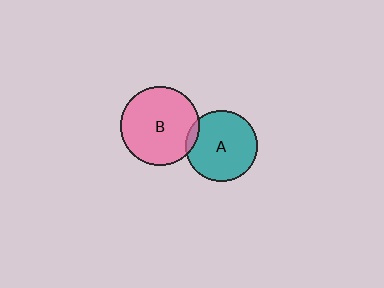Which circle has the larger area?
Circle B (pink).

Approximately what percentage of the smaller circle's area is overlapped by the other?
Approximately 5%.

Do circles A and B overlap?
Yes.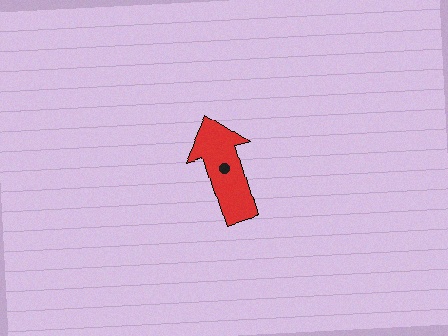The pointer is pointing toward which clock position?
Roughly 11 o'clock.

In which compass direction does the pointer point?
North.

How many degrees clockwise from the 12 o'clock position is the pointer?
Approximately 343 degrees.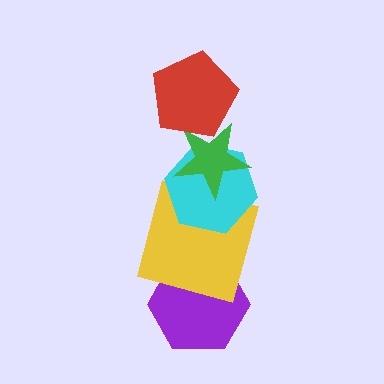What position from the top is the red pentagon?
The red pentagon is 1st from the top.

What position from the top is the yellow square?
The yellow square is 4th from the top.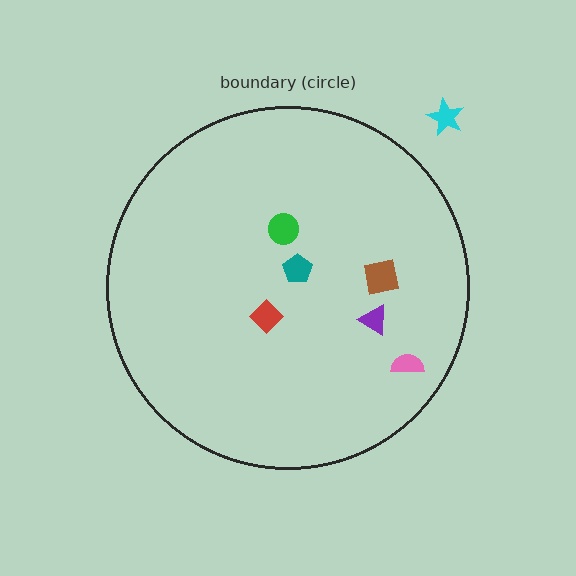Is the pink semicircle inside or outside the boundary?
Inside.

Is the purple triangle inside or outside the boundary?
Inside.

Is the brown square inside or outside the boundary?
Inside.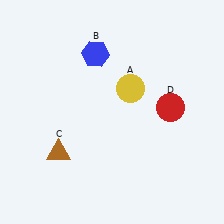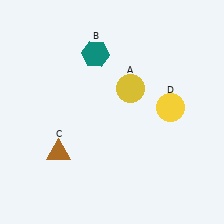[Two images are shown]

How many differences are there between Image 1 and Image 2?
There are 2 differences between the two images.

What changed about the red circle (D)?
In Image 1, D is red. In Image 2, it changed to yellow.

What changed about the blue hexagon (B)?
In Image 1, B is blue. In Image 2, it changed to teal.